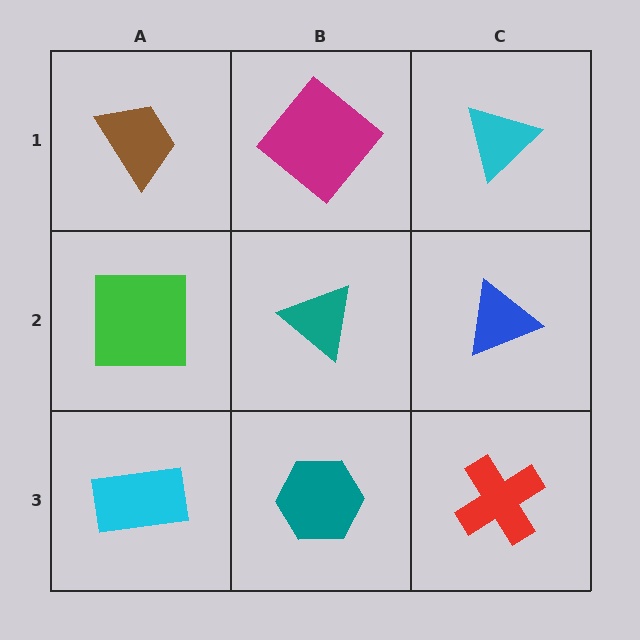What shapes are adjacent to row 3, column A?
A green square (row 2, column A), a teal hexagon (row 3, column B).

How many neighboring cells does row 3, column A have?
2.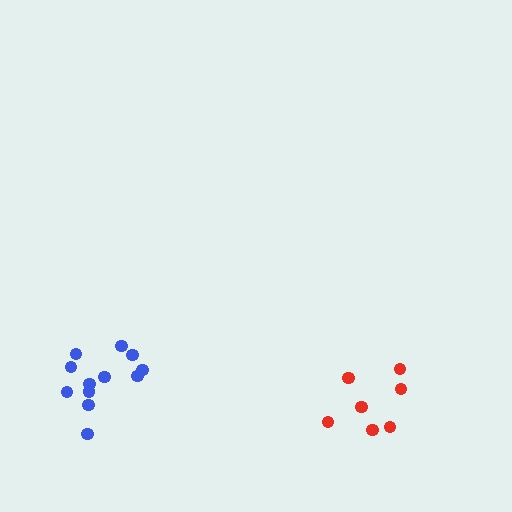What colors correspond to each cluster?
The clusters are colored: blue, red.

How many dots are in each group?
Group 1: 12 dots, Group 2: 7 dots (19 total).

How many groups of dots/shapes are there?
There are 2 groups.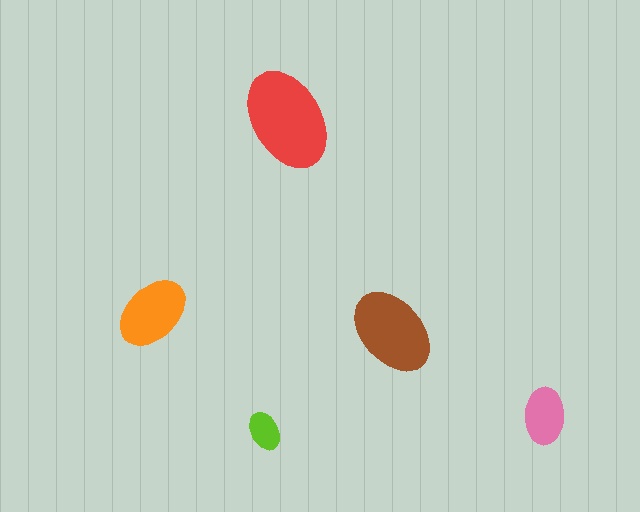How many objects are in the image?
There are 5 objects in the image.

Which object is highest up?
The red ellipse is topmost.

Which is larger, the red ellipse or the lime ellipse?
The red one.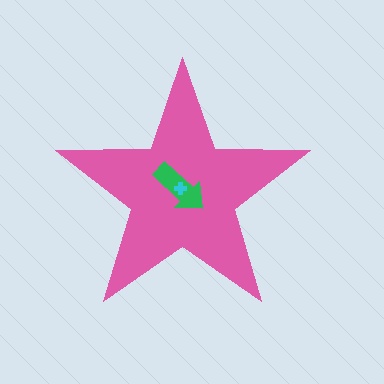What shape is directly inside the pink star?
The green arrow.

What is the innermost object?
The cyan cross.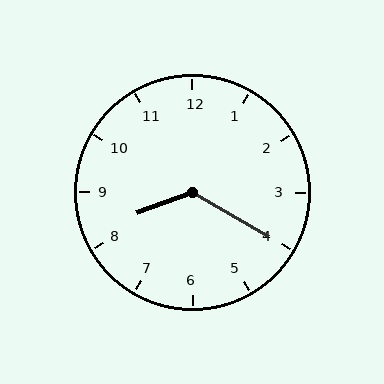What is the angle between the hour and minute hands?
Approximately 130 degrees.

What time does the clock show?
8:20.